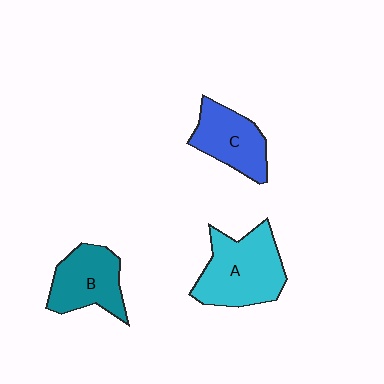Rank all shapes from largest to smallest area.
From largest to smallest: A (cyan), B (teal), C (blue).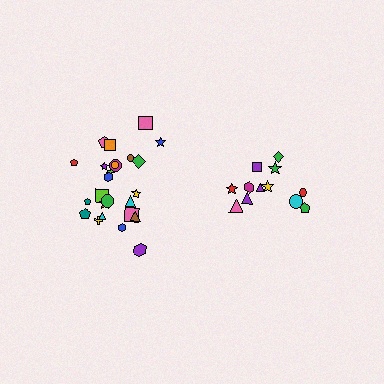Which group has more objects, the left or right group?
The left group.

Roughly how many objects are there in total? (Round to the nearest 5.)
Roughly 35 objects in total.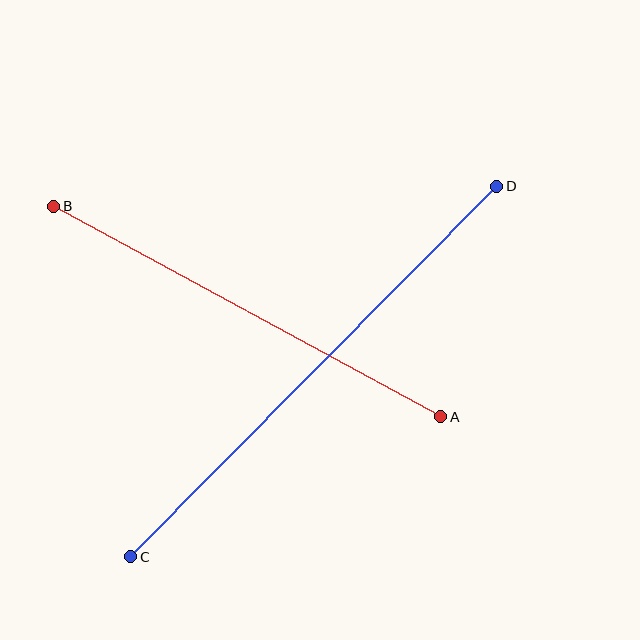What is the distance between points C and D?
The distance is approximately 521 pixels.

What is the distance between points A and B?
The distance is approximately 441 pixels.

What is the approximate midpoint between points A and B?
The midpoint is at approximately (247, 312) pixels.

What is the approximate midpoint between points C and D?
The midpoint is at approximately (314, 372) pixels.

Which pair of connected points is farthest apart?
Points C and D are farthest apart.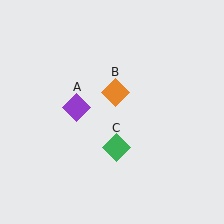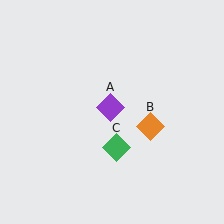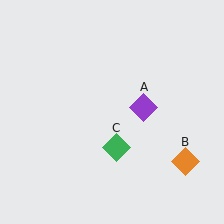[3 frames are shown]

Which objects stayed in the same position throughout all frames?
Green diamond (object C) remained stationary.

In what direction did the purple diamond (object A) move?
The purple diamond (object A) moved right.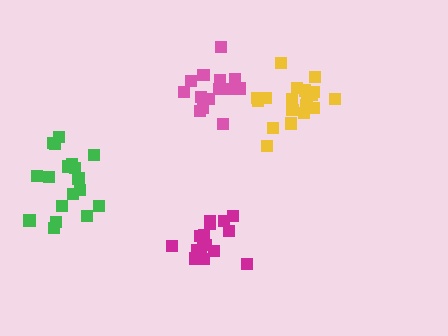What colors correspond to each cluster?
The clusters are colored: yellow, pink, green, magenta.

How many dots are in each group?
Group 1: 19 dots, Group 2: 14 dots, Group 3: 19 dots, Group 4: 17 dots (69 total).